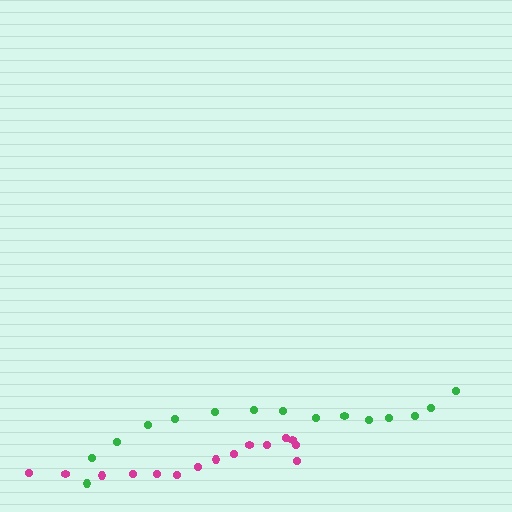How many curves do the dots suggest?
There are 2 distinct paths.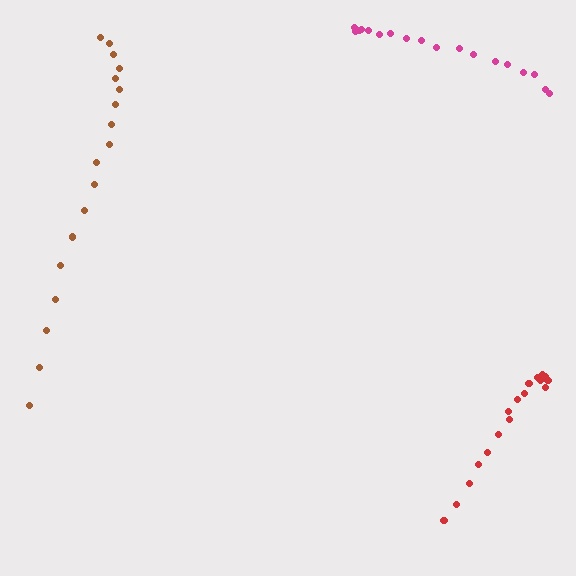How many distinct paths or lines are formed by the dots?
There are 3 distinct paths.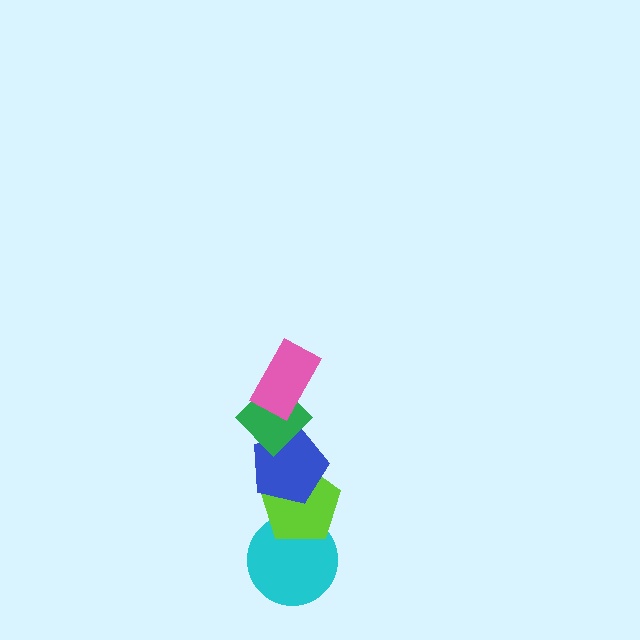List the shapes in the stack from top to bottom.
From top to bottom: the pink rectangle, the green diamond, the blue pentagon, the lime pentagon, the cyan circle.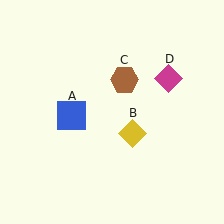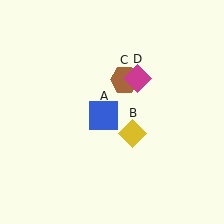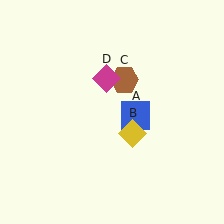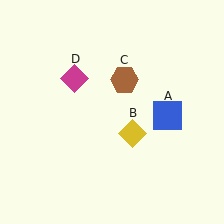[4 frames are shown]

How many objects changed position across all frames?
2 objects changed position: blue square (object A), magenta diamond (object D).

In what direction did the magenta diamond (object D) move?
The magenta diamond (object D) moved left.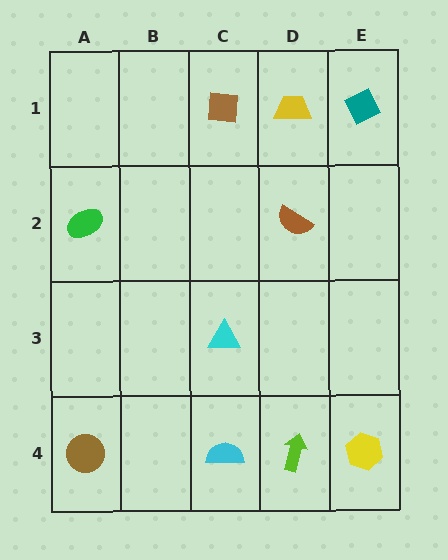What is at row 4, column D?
A lime arrow.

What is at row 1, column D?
A yellow trapezoid.